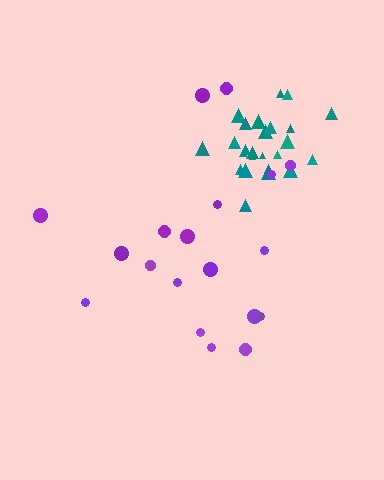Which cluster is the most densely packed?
Teal.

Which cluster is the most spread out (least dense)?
Purple.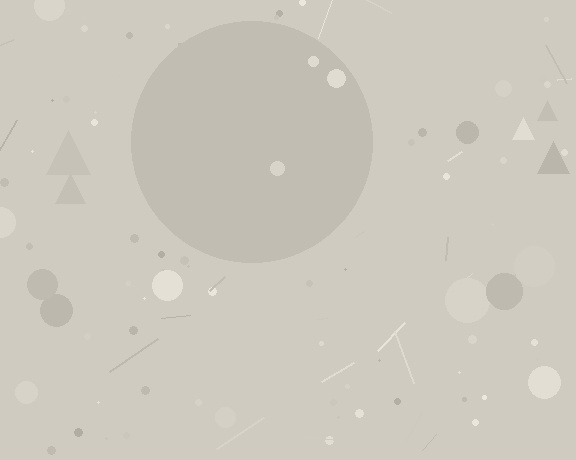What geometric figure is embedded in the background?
A circle is embedded in the background.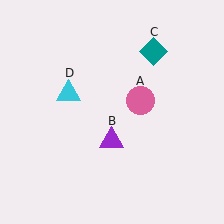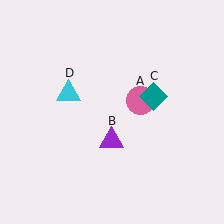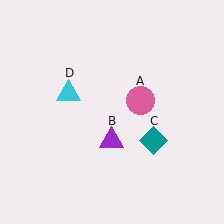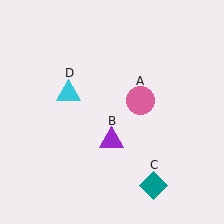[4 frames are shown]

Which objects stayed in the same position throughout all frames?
Pink circle (object A) and purple triangle (object B) and cyan triangle (object D) remained stationary.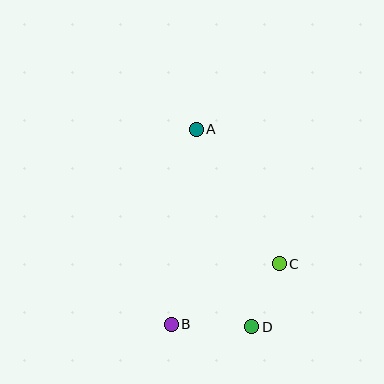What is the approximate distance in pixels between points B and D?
The distance between B and D is approximately 81 pixels.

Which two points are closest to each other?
Points C and D are closest to each other.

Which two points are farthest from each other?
Points A and D are farthest from each other.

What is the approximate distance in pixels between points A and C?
The distance between A and C is approximately 158 pixels.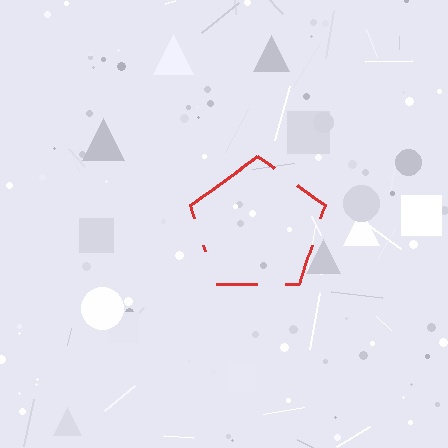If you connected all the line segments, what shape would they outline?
They would outline a pentagon.